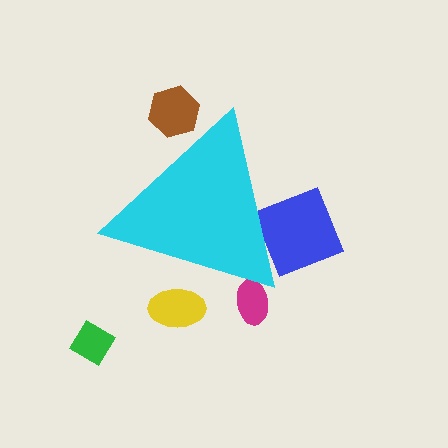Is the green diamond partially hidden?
No, the green diamond is fully visible.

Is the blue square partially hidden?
Yes, the blue square is partially hidden behind the cyan triangle.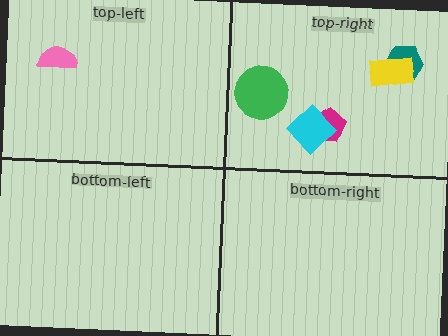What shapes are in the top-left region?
The pink semicircle.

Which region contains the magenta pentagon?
The top-right region.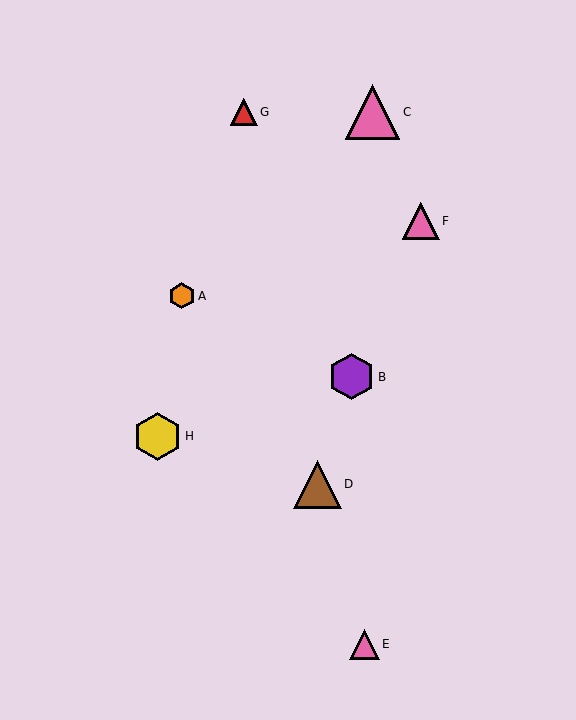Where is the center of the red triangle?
The center of the red triangle is at (244, 112).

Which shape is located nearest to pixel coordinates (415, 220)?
The pink triangle (labeled F) at (421, 221) is nearest to that location.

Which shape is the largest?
The pink triangle (labeled C) is the largest.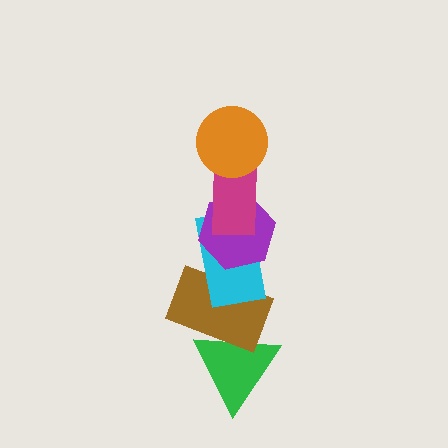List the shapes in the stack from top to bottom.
From top to bottom: the orange circle, the magenta rectangle, the purple hexagon, the cyan rectangle, the brown rectangle, the green triangle.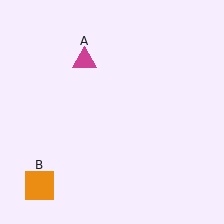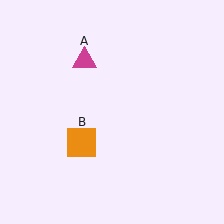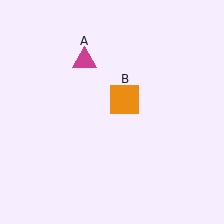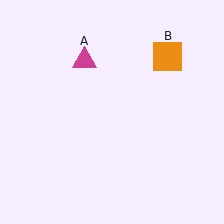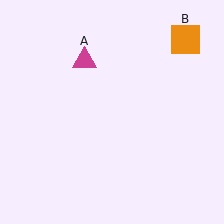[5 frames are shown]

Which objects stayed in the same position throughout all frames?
Magenta triangle (object A) remained stationary.